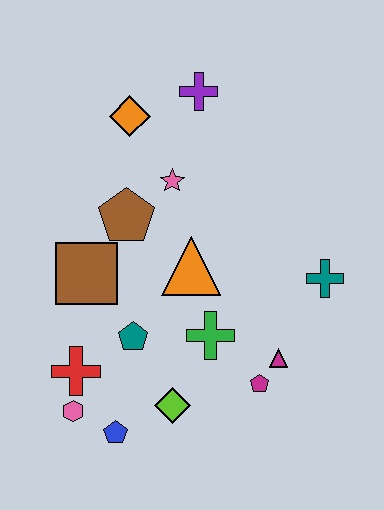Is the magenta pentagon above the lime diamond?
Yes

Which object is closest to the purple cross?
The orange diamond is closest to the purple cross.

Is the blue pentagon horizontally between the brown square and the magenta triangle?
Yes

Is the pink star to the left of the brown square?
No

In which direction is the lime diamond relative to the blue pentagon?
The lime diamond is to the right of the blue pentagon.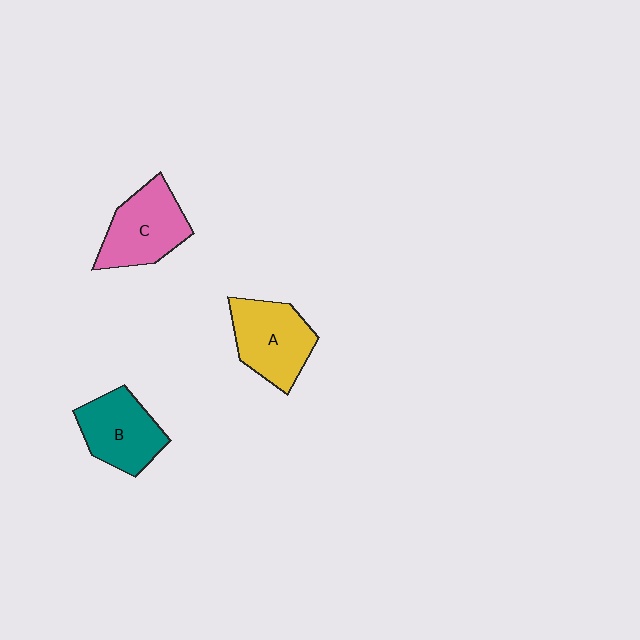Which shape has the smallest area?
Shape B (teal).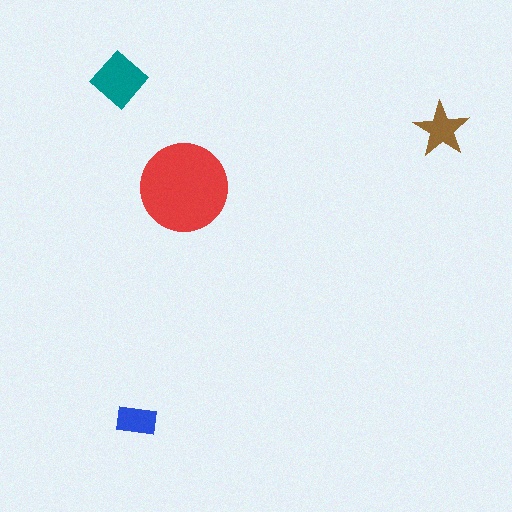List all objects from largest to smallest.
The red circle, the teal diamond, the brown star, the blue rectangle.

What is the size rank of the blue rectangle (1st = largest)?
4th.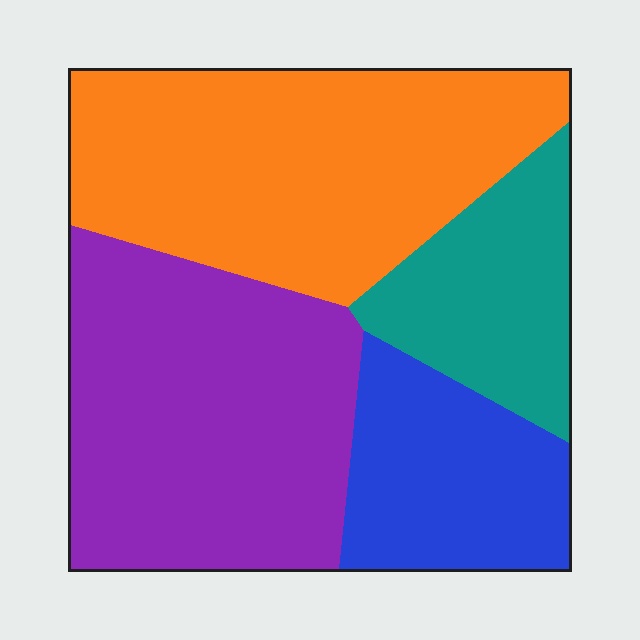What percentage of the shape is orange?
Orange takes up between a third and a half of the shape.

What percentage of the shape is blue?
Blue covers 16% of the shape.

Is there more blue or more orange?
Orange.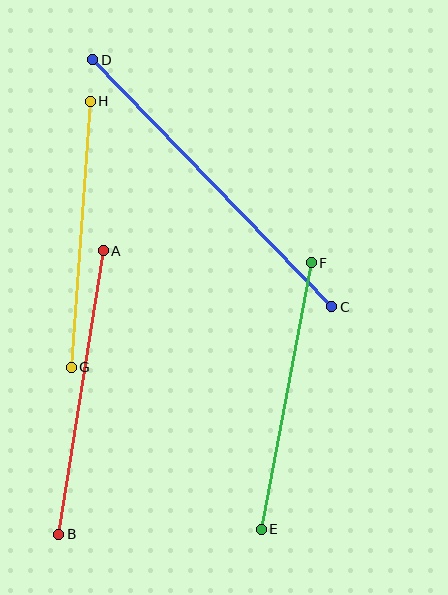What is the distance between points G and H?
The distance is approximately 267 pixels.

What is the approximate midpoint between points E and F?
The midpoint is at approximately (286, 396) pixels.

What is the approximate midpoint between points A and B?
The midpoint is at approximately (81, 393) pixels.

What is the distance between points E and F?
The distance is approximately 271 pixels.